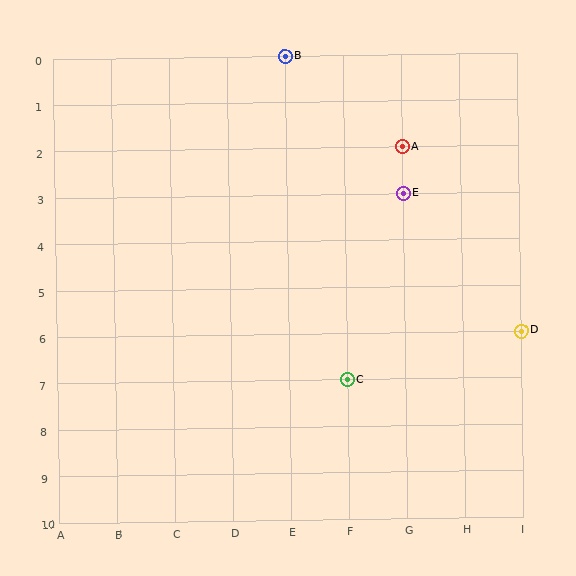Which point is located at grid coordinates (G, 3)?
Point E is at (G, 3).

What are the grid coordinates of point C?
Point C is at grid coordinates (F, 7).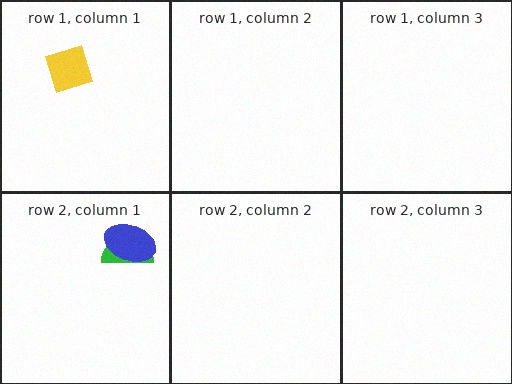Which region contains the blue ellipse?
The row 2, column 1 region.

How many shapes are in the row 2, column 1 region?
2.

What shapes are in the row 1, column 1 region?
The yellow diamond.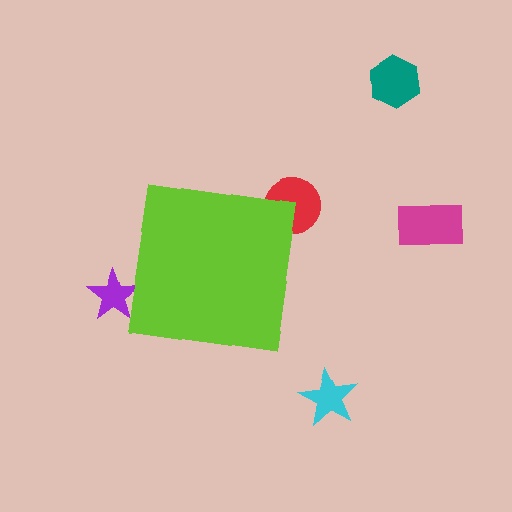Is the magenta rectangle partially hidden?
No, the magenta rectangle is fully visible.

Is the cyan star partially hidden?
No, the cyan star is fully visible.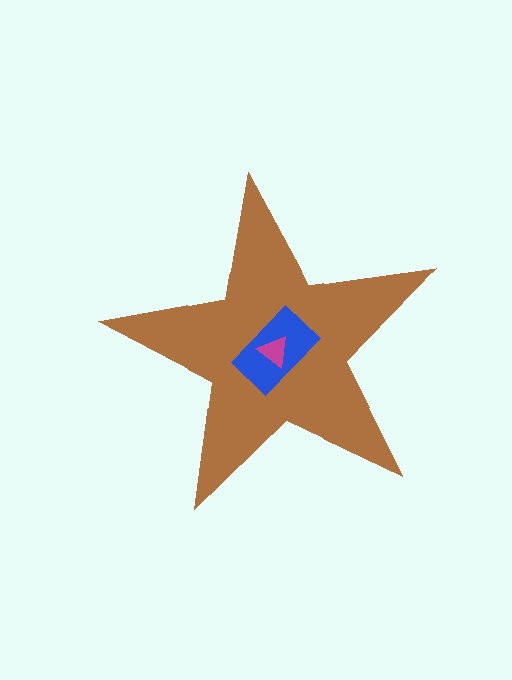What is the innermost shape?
The magenta triangle.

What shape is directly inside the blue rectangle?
The magenta triangle.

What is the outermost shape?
The brown star.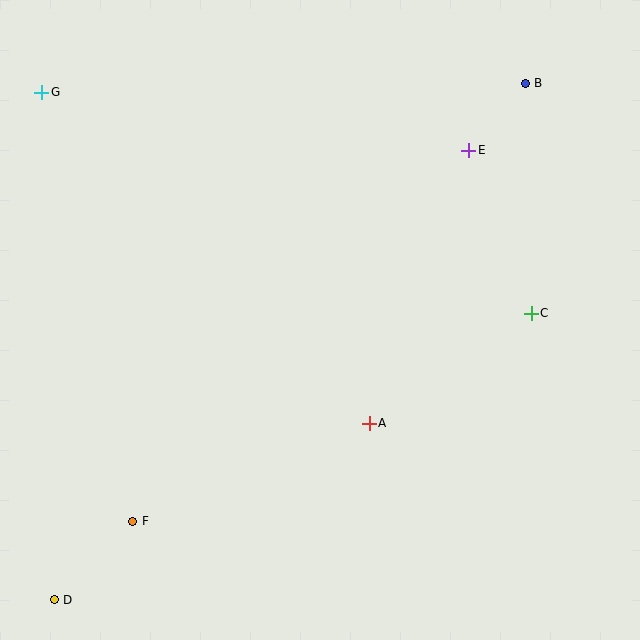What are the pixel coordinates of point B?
Point B is at (525, 83).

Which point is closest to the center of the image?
Point A at (369, 423) is closest to the center.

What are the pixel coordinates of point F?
Point F is at (133, 521).